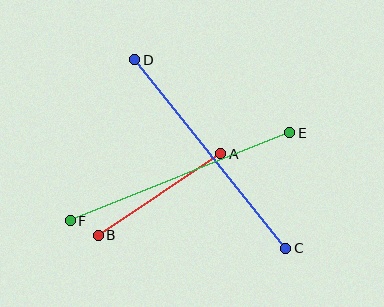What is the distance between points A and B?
The distance is approximately 147 pixels.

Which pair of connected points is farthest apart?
Points C and D are farthest apart.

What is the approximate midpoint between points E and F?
The midpoint is at approximately (180, 177) pixels.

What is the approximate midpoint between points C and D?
The midpoint is at approximately (210, 154) pixels.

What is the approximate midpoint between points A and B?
The midpoint is at approximately (159, 194) pixels.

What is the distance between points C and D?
The distance is approximately 242 pixels.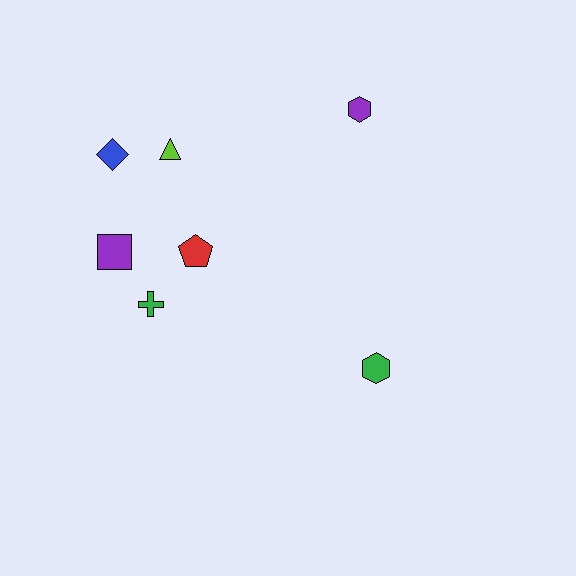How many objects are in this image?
There are 7 objects.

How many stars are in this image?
There are no stars.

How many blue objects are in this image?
There is 1 blue object.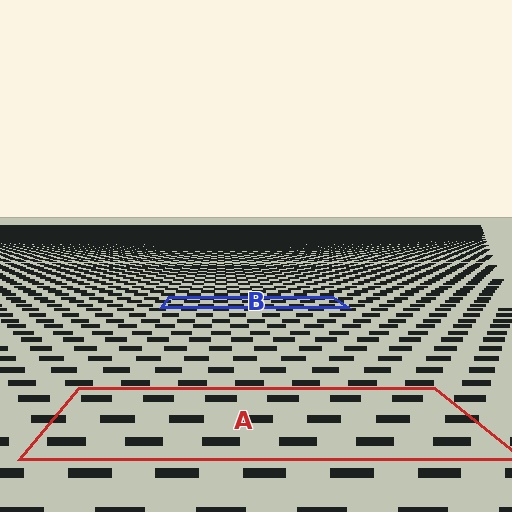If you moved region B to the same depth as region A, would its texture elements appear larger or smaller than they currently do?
They would appear larger. At a closer depth, the same texture elements are projected at a bigger on-screen size.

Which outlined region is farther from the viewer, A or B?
Region B is farther from the viewer — the texture elements inside it appear smaller and more densely packed.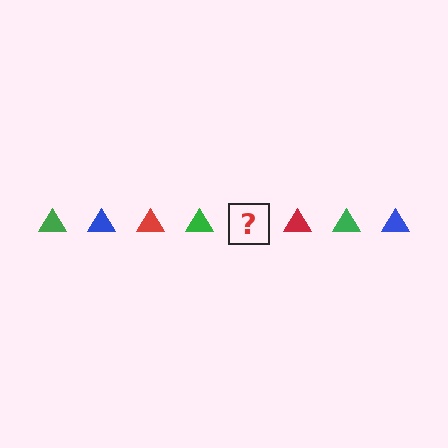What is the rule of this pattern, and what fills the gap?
The rule is that the pattern cycles through green, blue, red triangles. The gap should be filled with a blue triangle.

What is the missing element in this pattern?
The missing element is a blue triangle.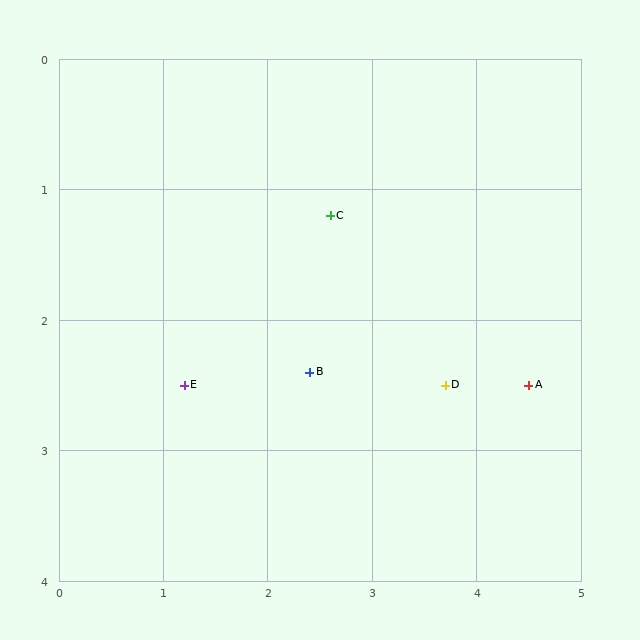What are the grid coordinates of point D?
Point D is at approximately (3.7, 2.5).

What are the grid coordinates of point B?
Point B is at approximately (2.4, 2.4).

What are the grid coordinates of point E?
Point E is at approximately (1.2, 2.5).